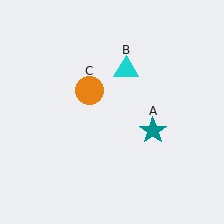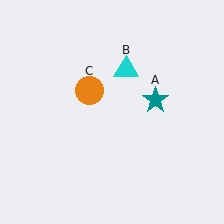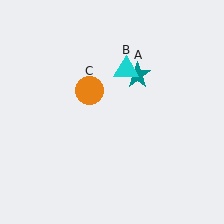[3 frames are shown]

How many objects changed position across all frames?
1 object changed position: teal star (object A).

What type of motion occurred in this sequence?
The teal star (object A) rotated counterclockwise around the center of the scene.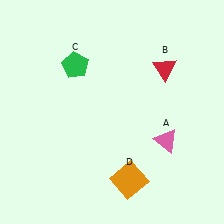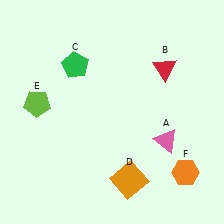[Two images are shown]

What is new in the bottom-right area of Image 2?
An orange hexagon (F) was added in the bottom-right area of Image 2.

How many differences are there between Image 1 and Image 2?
There are 2 differences between the two images.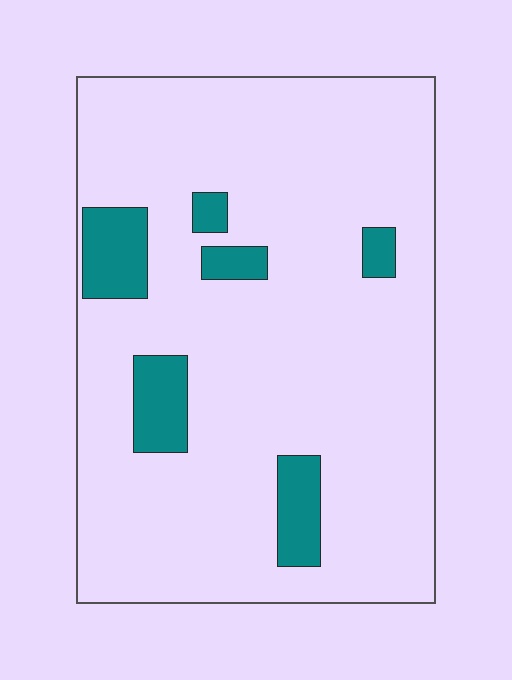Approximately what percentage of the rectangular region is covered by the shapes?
Approximately 10%.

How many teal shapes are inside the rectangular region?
6.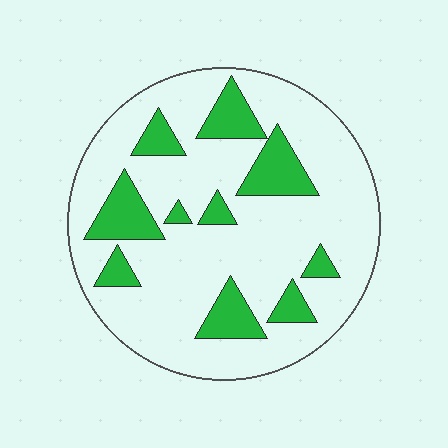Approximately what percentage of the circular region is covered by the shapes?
Approximately 20%.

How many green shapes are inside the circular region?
10.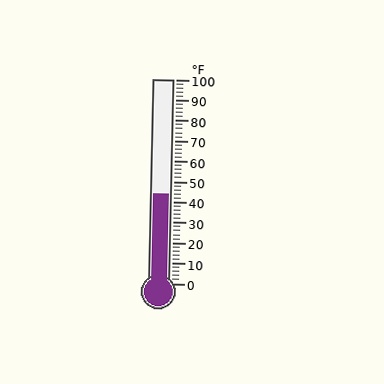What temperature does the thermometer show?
The thermometer shows approximately 44°F.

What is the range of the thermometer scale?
The thermometer scale ranges from 0°F to 100°F.